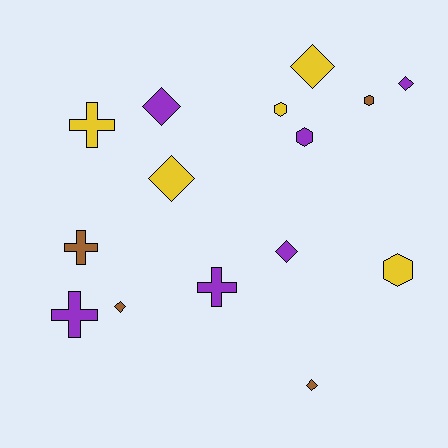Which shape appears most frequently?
Diamond, with 7 objects.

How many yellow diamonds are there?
There are 2 yellow diamonds.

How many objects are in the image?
There are 15 objects.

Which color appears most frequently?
Purple, with 6 objects.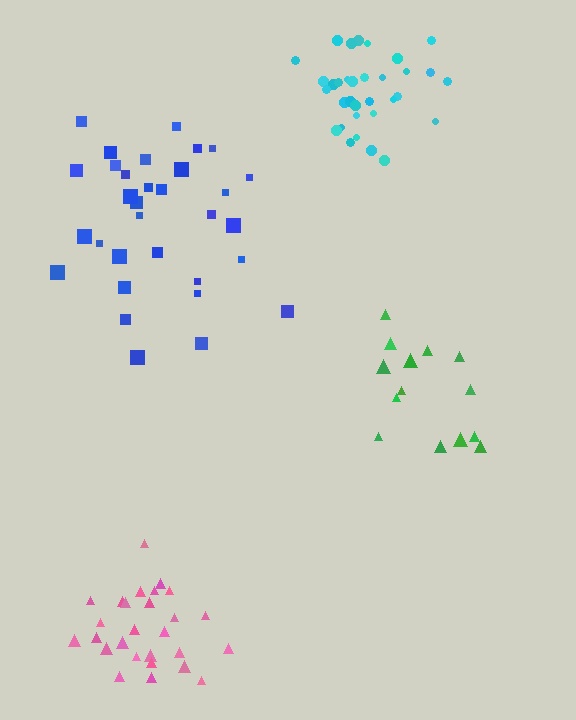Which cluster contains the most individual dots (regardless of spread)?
Cyan (33).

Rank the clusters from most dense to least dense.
cyan, pink, blue, green.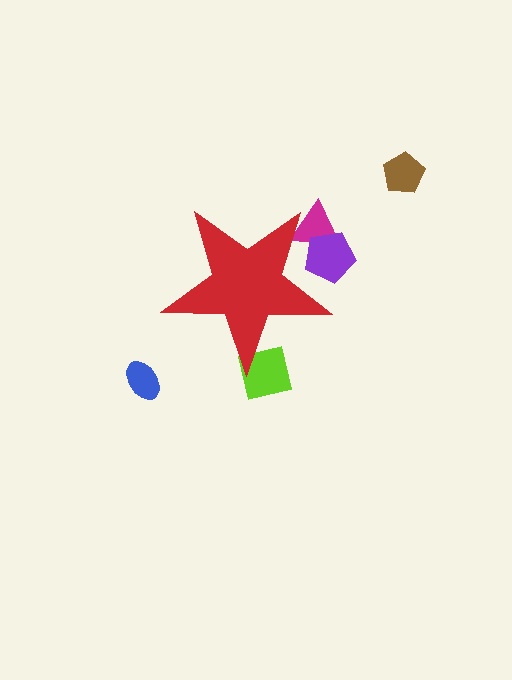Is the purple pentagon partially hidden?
Yes, the purple pentagon is partially hidden behind the red star.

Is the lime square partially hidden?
Yes, the lime square is partially hidden behind the red star.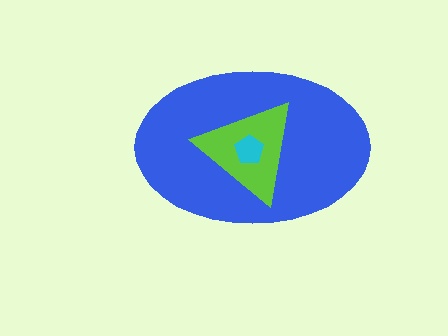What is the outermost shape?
The blue ellipse.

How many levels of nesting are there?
3.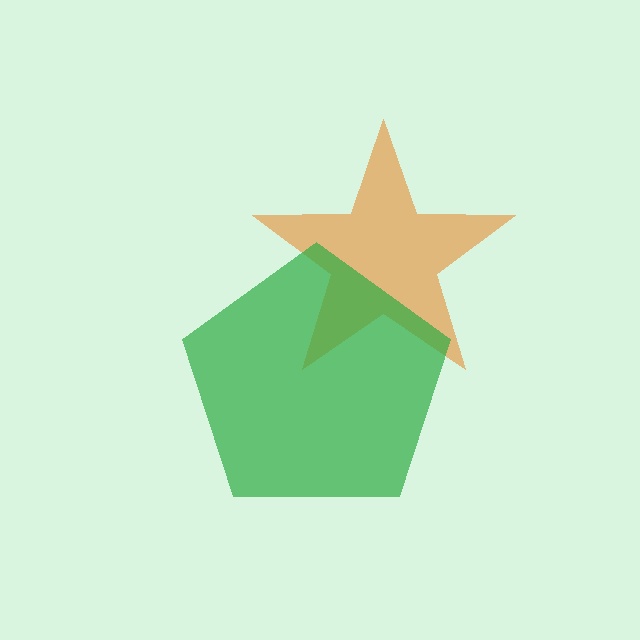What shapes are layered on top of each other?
The layered shapes are: an orange star, a green pentagon.